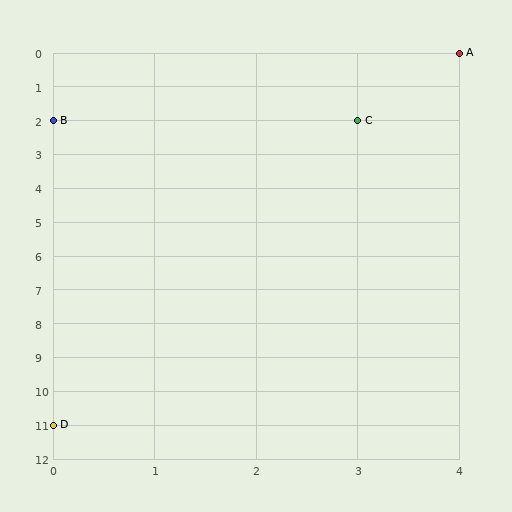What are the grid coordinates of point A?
Point A is at grid coordinates (4, 0).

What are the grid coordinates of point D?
Point D is at grid coordinates (0, 11).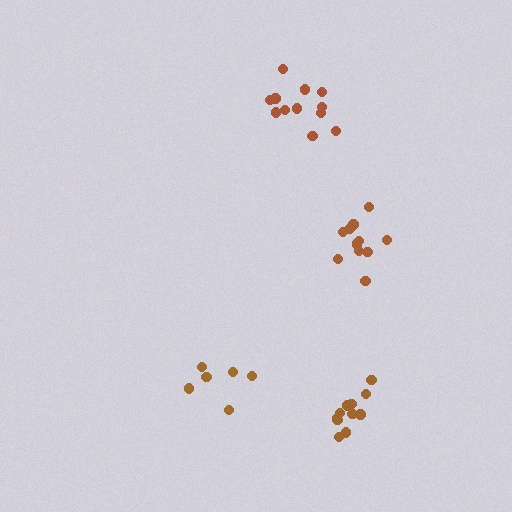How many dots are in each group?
Group 1: 11 dots, Group 2: 6 dots, Group 3: 12 dots, Group 4: 12 dots (41 total).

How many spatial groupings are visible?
There are 4 spatial groupings.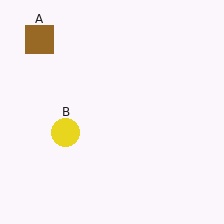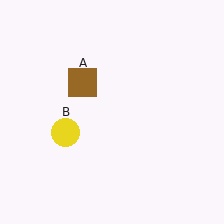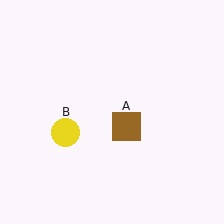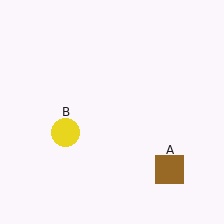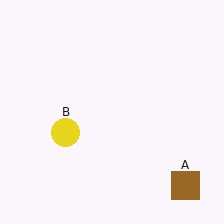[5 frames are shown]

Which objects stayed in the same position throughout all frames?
Yellow circle (object B) remained stationary.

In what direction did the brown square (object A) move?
The brown square (object A) moved down and to the right.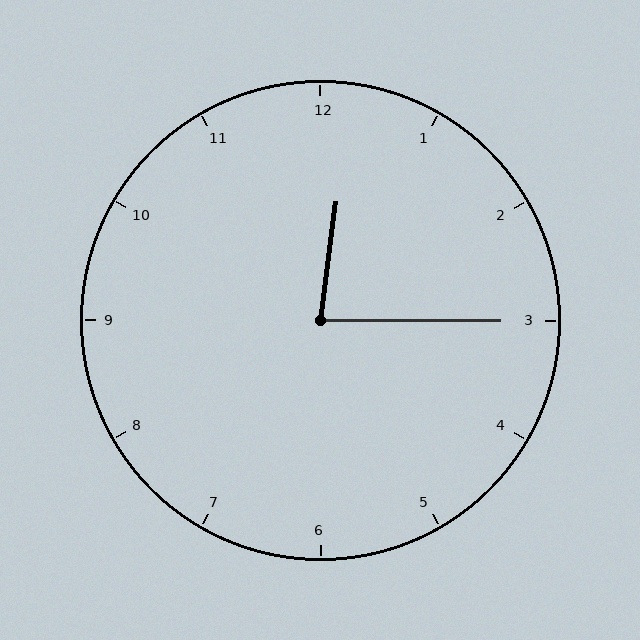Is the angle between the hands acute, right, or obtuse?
It is acute.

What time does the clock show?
12:15.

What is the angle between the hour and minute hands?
Approximately 82 degrees.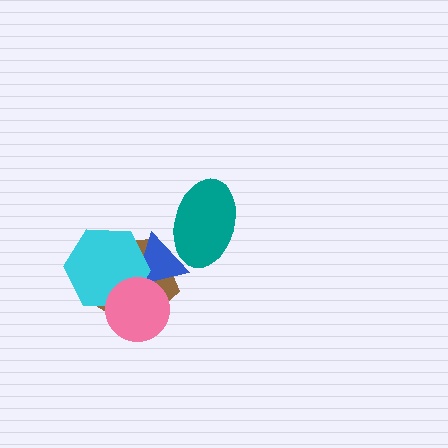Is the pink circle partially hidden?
No, no other shape covers it.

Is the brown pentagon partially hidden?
Yes, it is partially covered by another shape.